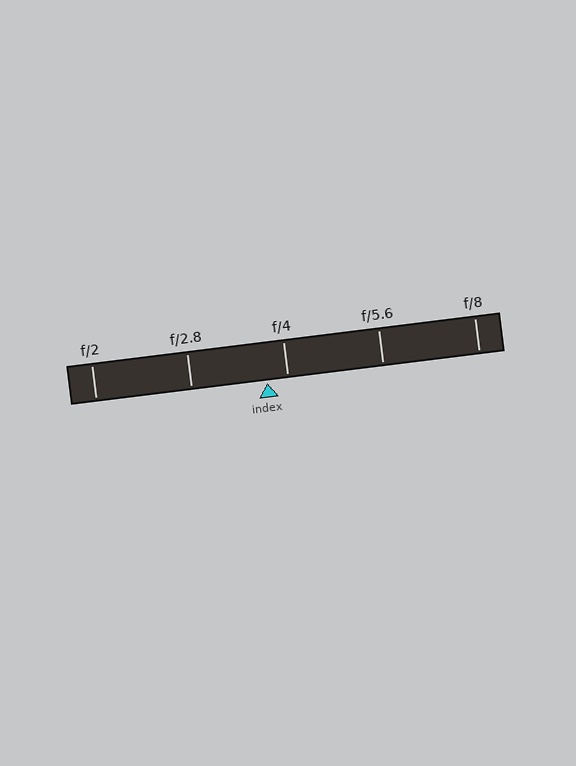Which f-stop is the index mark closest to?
The index mark is closest to f/4.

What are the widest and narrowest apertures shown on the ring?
The widest aperture shown is f/2 and the narrowest is f/8.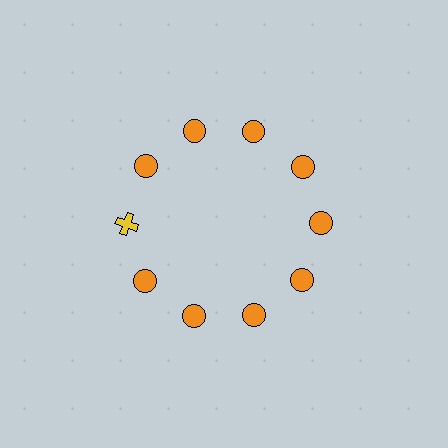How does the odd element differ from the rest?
It differs in both color (yellow instead of orange) and shape (cross instead of circle).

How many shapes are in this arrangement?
There are 10 shapes arranged in a ring pattern.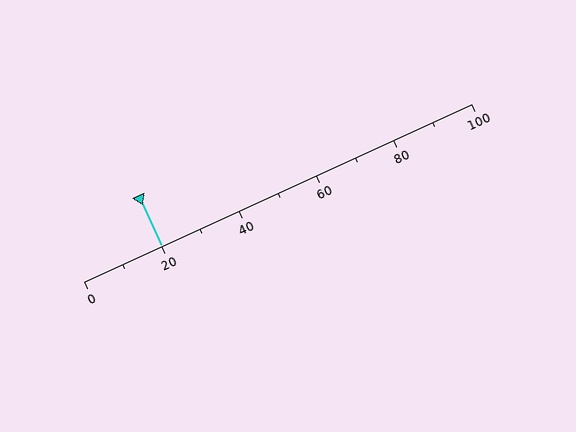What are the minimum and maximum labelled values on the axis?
The axis runs from 0 to 100.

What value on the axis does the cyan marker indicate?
The marker indicates approximately 20.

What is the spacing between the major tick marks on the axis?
The major ticks are spaced 20 apart.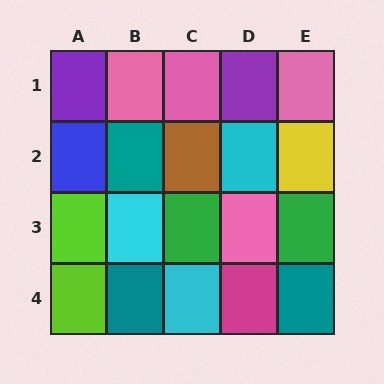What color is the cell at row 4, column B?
Teal.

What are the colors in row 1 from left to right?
Purple, pink, pink, purple, pink.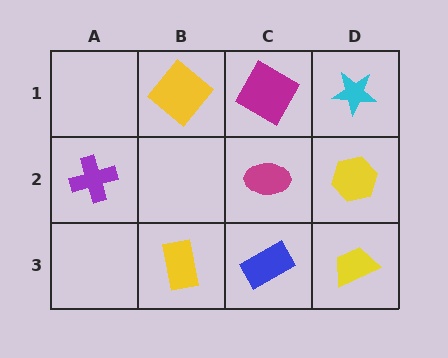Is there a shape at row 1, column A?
No, that cell is empty.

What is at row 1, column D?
A cyan star.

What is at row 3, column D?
A yellow trapezoid.